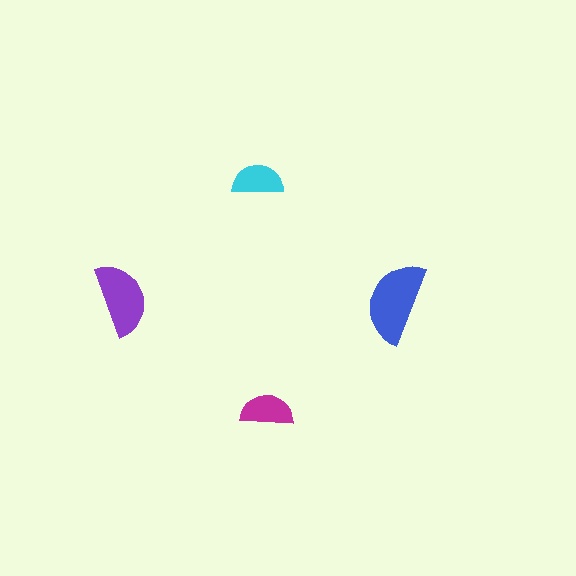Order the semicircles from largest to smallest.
the blue one, the purple one, the magenta one, the cyan one.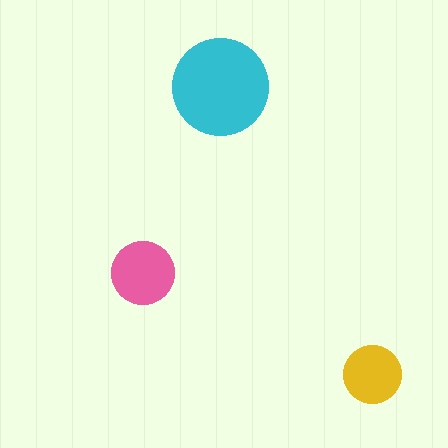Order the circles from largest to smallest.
the cyan one, the pink one, the yellow one.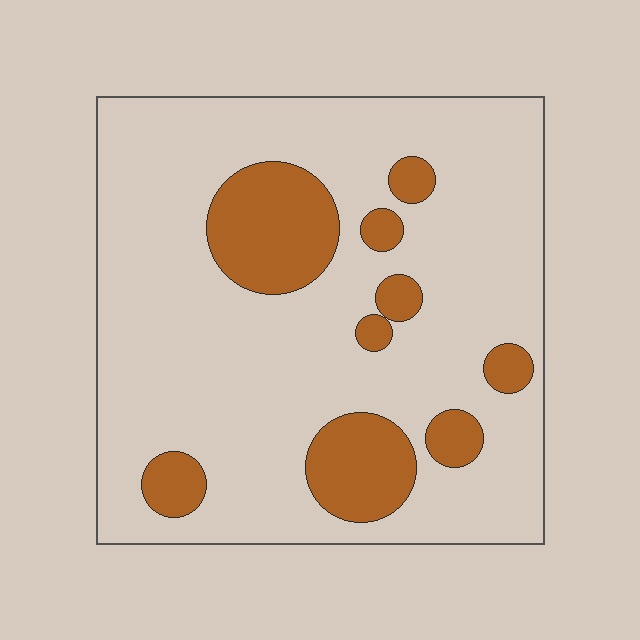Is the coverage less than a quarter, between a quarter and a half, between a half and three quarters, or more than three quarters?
Less than a quarter.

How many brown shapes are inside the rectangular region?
9.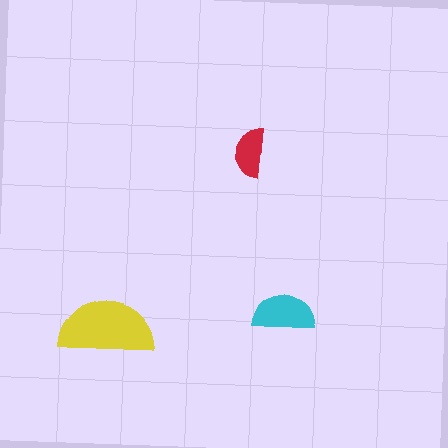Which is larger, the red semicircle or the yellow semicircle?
The yellow one.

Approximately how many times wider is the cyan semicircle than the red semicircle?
About 1.5 times wider.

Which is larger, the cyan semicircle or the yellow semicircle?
The yellow one.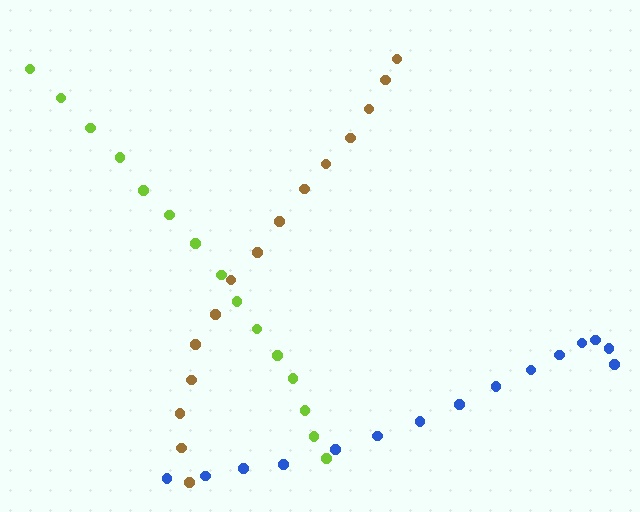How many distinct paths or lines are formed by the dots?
There are 3 distinct paths.